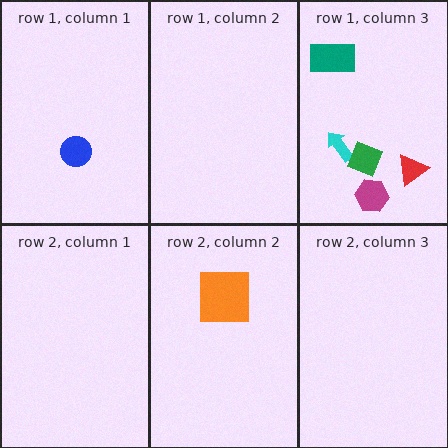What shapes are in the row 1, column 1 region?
The blue circle.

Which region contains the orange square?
The row 2, column 2 region.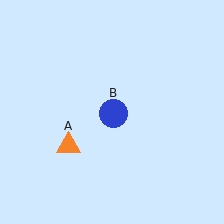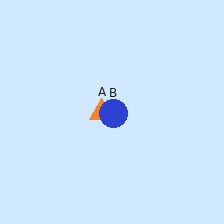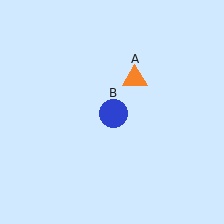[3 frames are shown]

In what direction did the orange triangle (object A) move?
The orange triangle (object A) moved up and to the right.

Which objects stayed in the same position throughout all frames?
Blue circle (object B) remained stationary.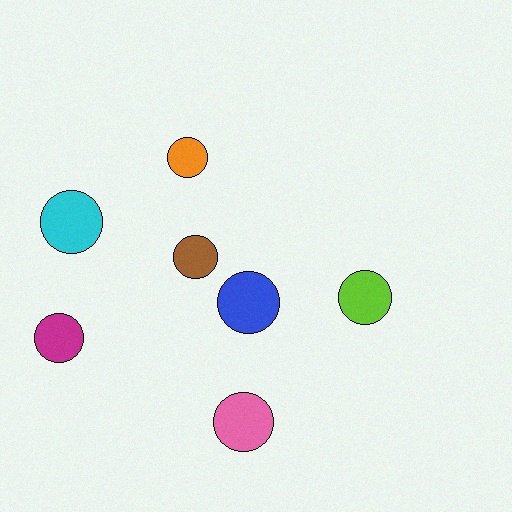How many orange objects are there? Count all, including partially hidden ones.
There is 1 orange object.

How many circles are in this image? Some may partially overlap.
There are 7 circles.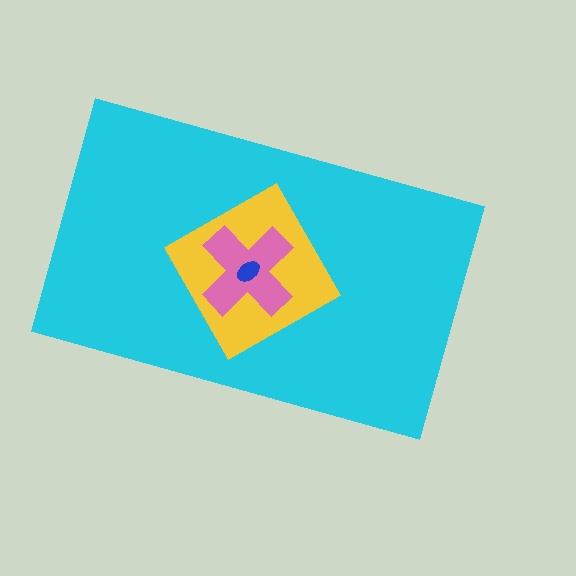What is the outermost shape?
The cyan rectangle.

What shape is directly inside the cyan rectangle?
The yellow square.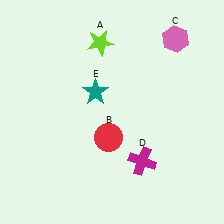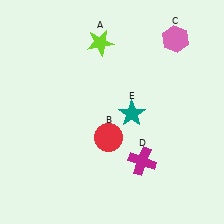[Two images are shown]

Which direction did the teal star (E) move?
The teal star (E) moved right.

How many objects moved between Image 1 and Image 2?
1 object moved between the two images.